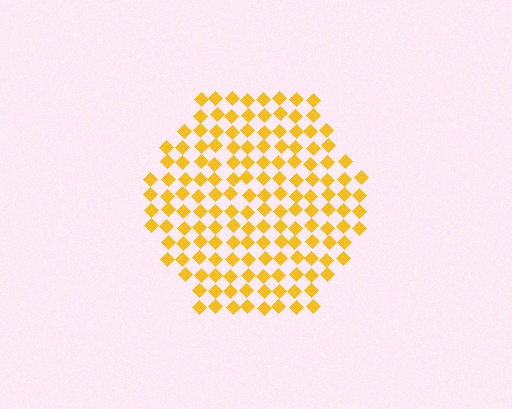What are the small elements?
The small elements are diamonds.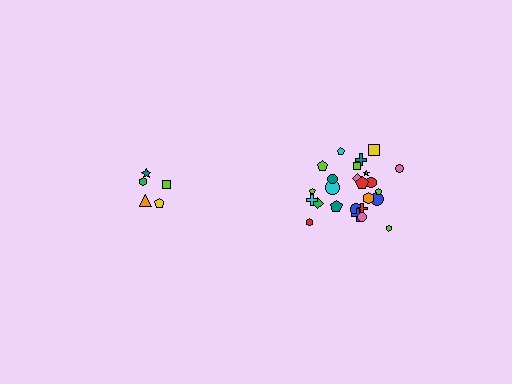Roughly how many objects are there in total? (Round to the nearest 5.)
Roughly 30 objects in total.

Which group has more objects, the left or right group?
The right group.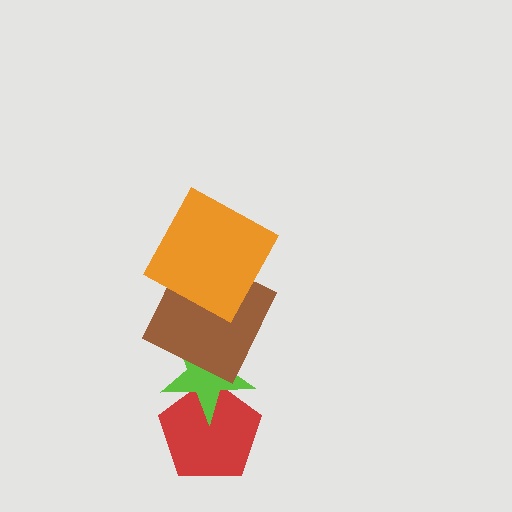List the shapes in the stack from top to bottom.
From top to bottom: the orange square, the brown square, the lime star, the red pentagon.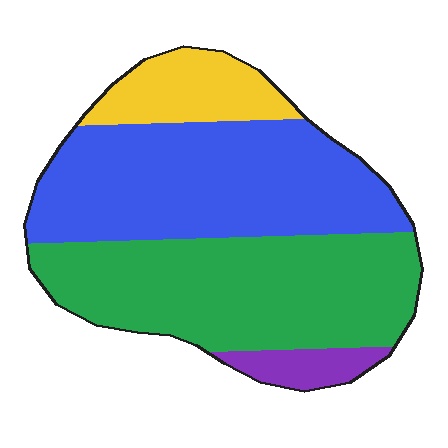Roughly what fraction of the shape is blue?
Blue covers roughly 40% of the shape.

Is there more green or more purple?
Green.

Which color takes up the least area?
Purple, at roughly 5%.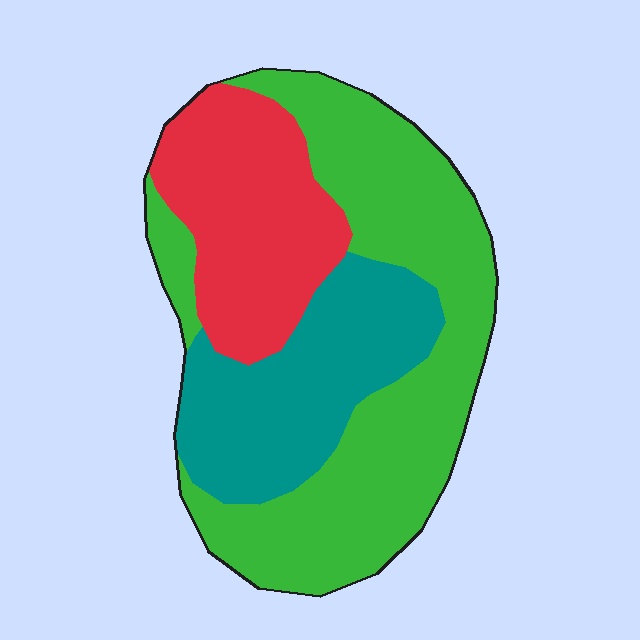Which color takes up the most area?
Green, at roughly 50%.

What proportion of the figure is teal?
Teal takes up between a sixth and a third of the figure.